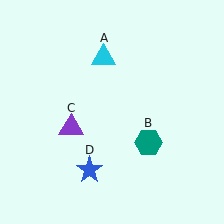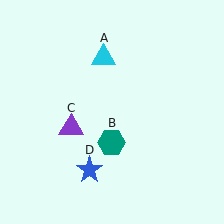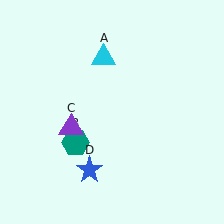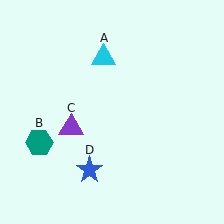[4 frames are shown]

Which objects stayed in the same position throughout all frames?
Cyan triangle (object A) and purple triangle (object C) and blue star (object D) remained stationary.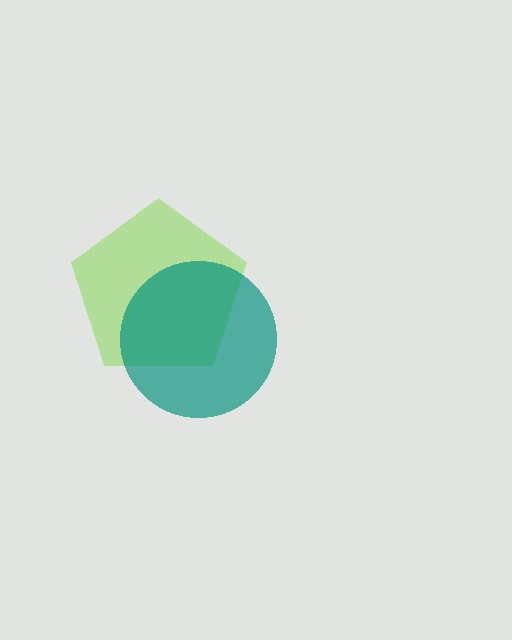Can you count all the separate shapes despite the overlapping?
Yes, there are 2 separate shapes.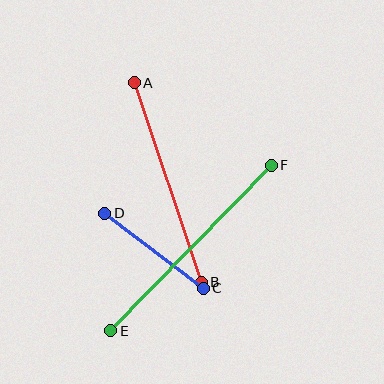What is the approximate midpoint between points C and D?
The midpoint is at approximately (154, 251) pixels.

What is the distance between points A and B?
The distance is approximately 210 pixels.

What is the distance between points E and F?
The distance is approximately 231 pixels.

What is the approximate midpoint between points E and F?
The midpoint is at approximately (191, 248) pixels.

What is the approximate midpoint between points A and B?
The midpoint is at approximately (168, 182) pixels.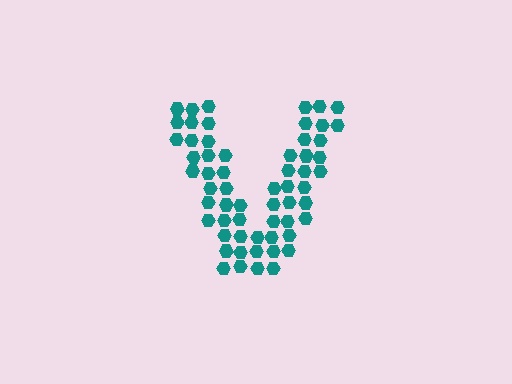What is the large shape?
The large shape is the letter V.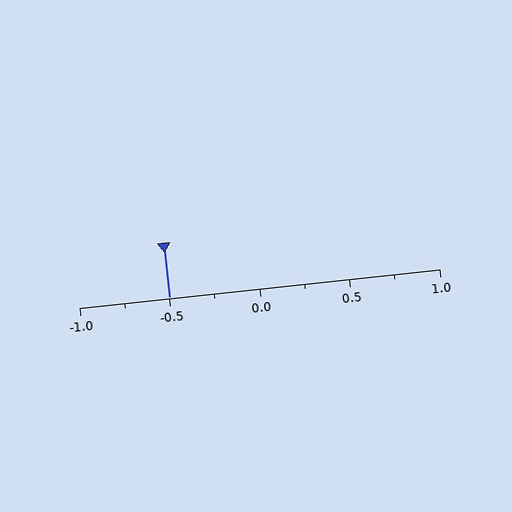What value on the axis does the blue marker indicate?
The marker indicates approximately -0.5.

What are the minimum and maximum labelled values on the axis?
The axis runs from -1.0 to 1.0.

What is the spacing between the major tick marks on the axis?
The major ticks are spaced 0.5 apart.